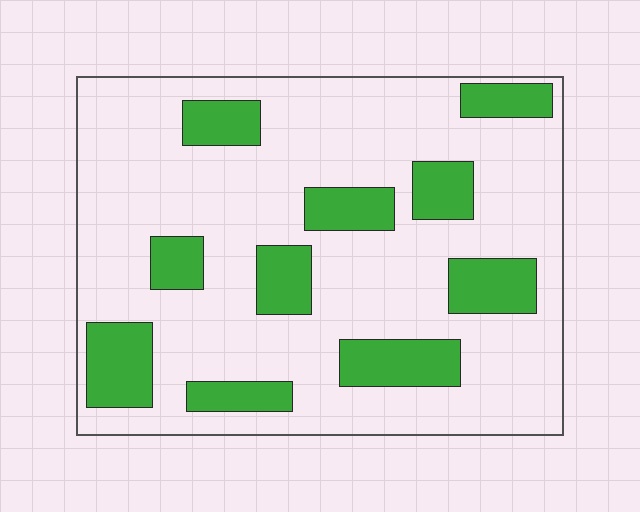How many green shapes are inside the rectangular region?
10.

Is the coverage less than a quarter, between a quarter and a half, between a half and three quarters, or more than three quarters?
Less than a quarter.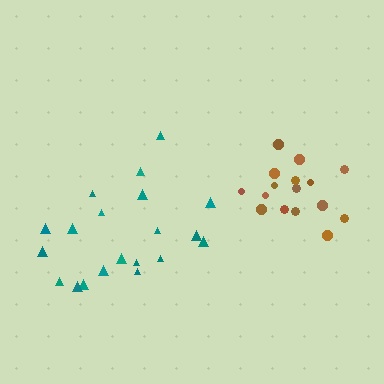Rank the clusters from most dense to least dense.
brown, teal.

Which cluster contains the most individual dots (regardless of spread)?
Teal (20).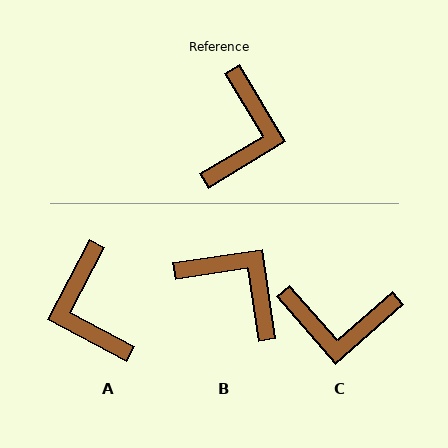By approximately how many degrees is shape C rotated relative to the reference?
Approximately 80 degrees clockwise.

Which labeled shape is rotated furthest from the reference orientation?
A, about 149 degrees away.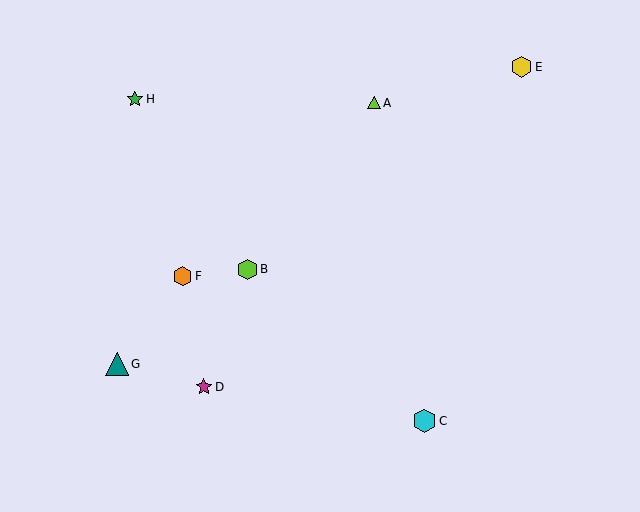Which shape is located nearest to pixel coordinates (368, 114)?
The lime triangle (labeled A) at (374, 103) is nearest to that location.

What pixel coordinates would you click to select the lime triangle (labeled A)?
Click at (374, 103) to select the lime triangle A.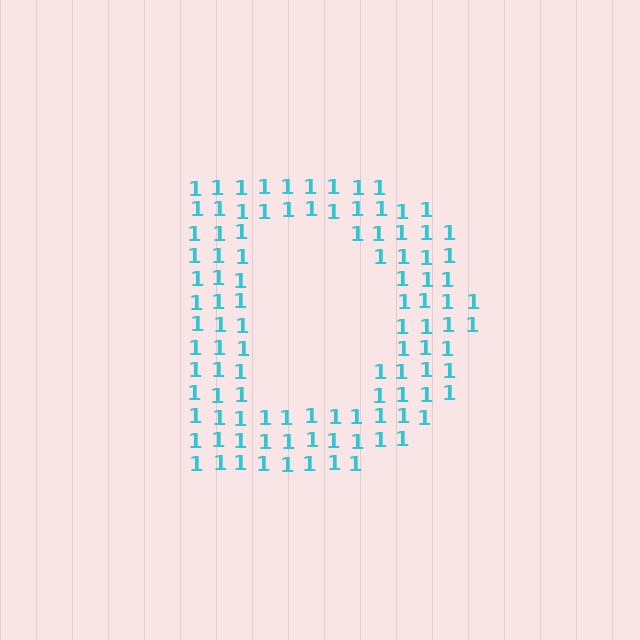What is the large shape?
The large shape is the letter D.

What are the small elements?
The small elements are digit 1's.